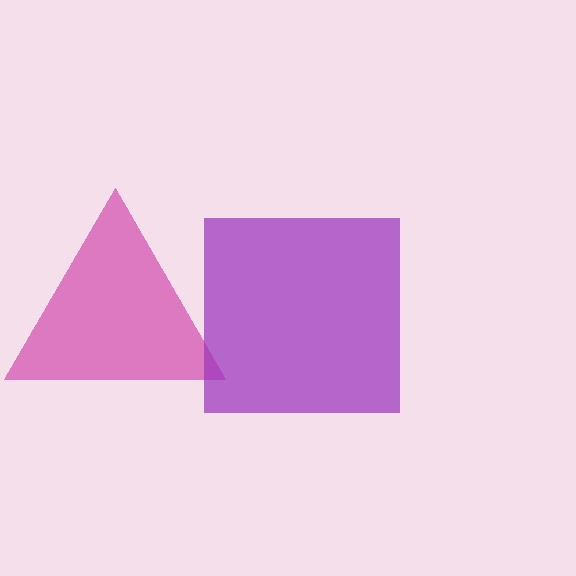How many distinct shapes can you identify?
There are 2 distinct shapes: a magenta triangle, a purple square.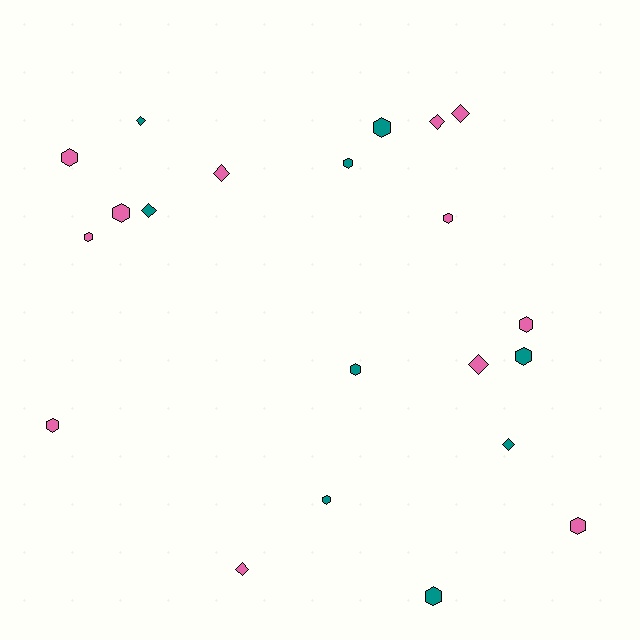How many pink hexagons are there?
There are 7 pink hexagons.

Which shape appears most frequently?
Hexagon, with 13 objects.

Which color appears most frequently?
Pink, with 12 objects.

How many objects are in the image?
There are 21 objects.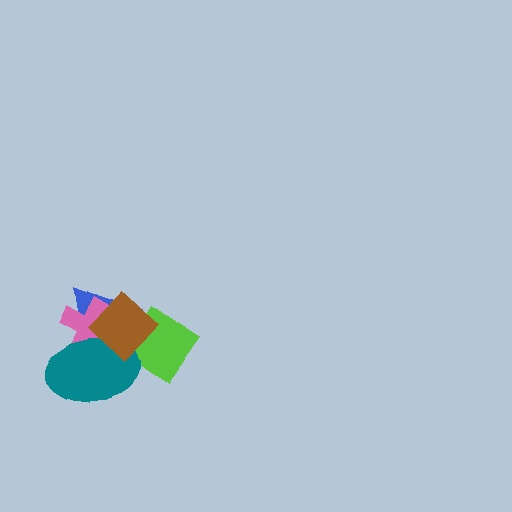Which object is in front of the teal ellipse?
The brown diamond is in front of the teal ellipse.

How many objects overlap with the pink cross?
3 objects overlap with the pink cross.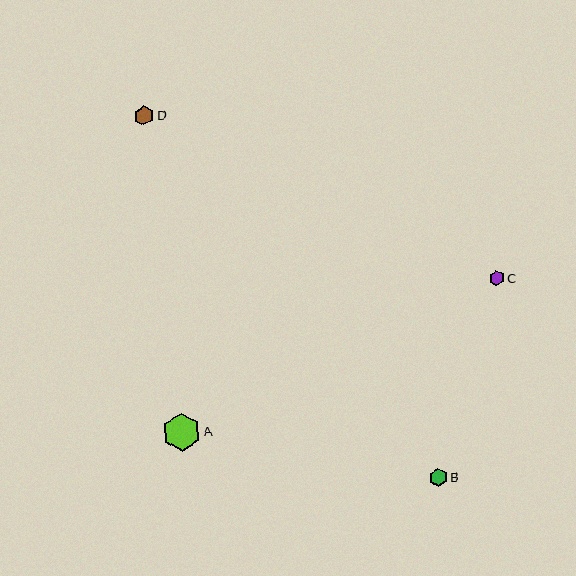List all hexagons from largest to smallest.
From largest to smallest: A, D, B, C.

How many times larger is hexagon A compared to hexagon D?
Hexagon A is approximately 1.9 times the size of hexagon D.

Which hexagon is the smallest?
Hexagon C is the smallest with a size of approximately 15 pixels.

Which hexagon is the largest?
Hexagon A is the largest with a size of approximately 38 pixels.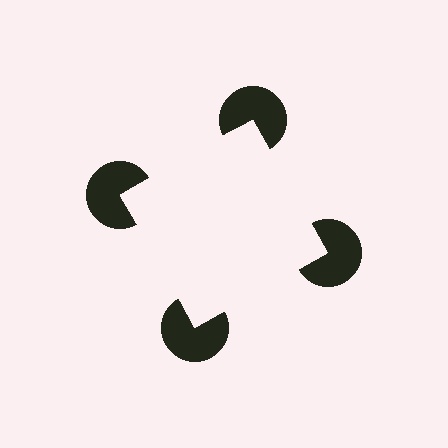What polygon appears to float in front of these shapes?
An illusory square — its edges are inferred from the aligned wedge cuts in the pac-man discs, not physically drawn.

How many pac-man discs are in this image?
There are 4 — one at each vertex of the illusory square.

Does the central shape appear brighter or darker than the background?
It typically appears slightly brighter than the background, even though no actual brightness change is drawn.